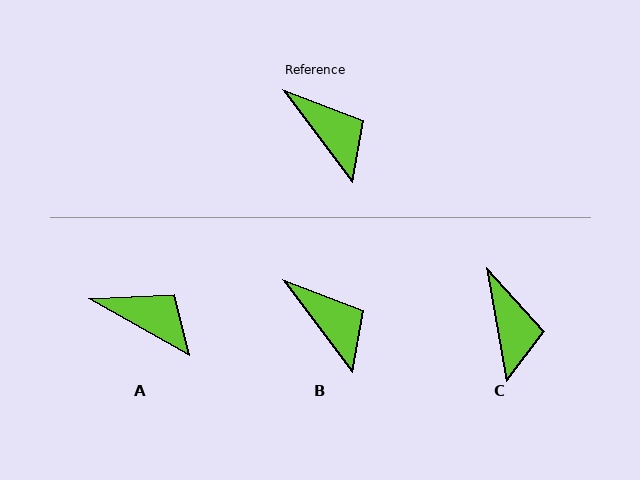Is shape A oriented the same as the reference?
No, it is off by about 24 degrees.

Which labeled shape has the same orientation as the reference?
B.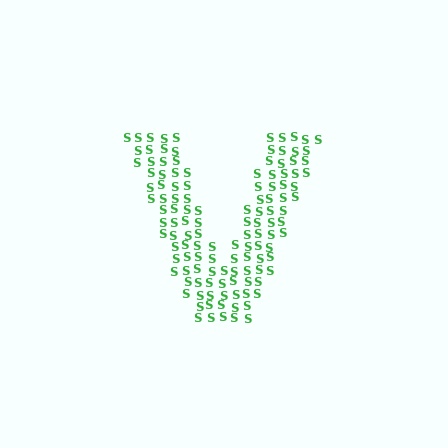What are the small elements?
The small elements are letter S's.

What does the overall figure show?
The overall figure shows the letter V.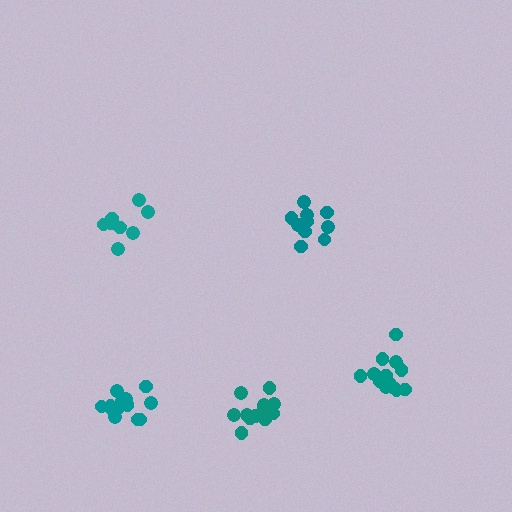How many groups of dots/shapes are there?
There are 5 groups.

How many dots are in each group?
Group 1: 13 dots, Group 2: 8 dots, Group 3: 14 dots, Group 4: 13 dots, Group 5: 11 dots (59 total).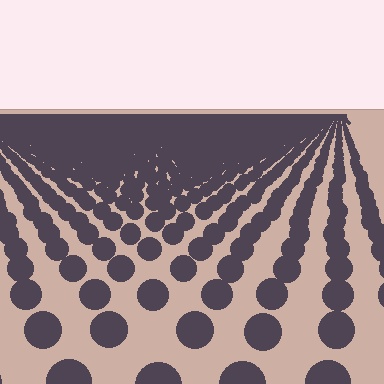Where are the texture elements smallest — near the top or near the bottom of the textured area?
Near the top.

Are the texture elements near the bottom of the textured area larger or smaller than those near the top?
Larger. Near the bottom, elements are closer to the viewer and appear at a bigger on-screen size.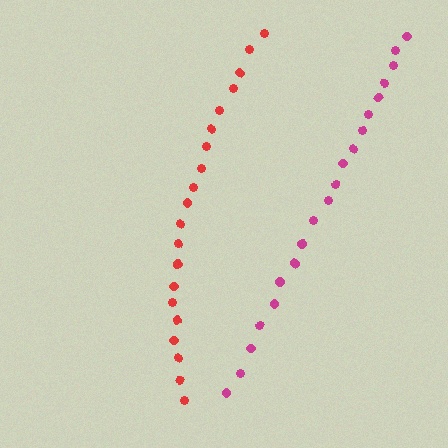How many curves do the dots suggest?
There are 2 distinct paths.